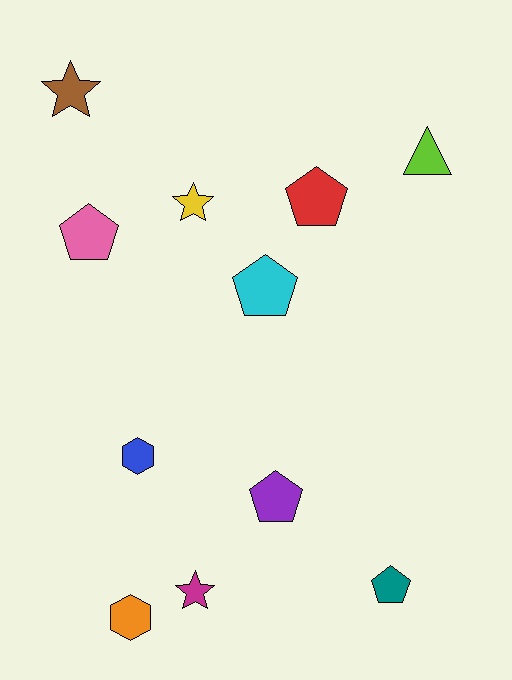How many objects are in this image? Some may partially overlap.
There are 11 objects.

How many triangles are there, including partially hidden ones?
There is 1 triangle.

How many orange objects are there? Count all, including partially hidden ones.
There is 1 orange object.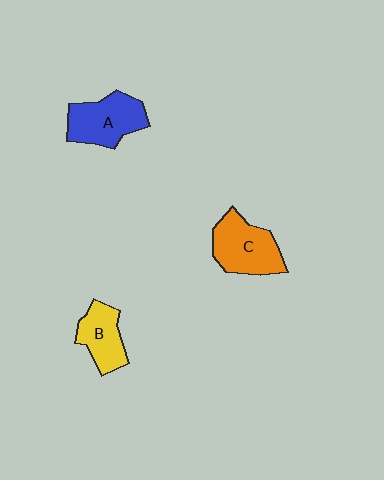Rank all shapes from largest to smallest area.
From largest to smallest: C (orange), A (blue), B (yellow).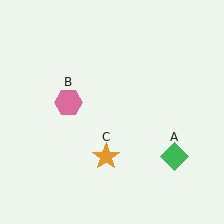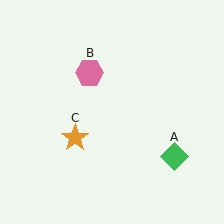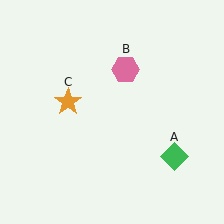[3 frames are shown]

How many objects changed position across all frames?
2 objects changed position: pink hexagon (object B), orange star (object C).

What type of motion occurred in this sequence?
The pink hexagon (object B), orange star (object C) rotated clockwise around the center of the scene.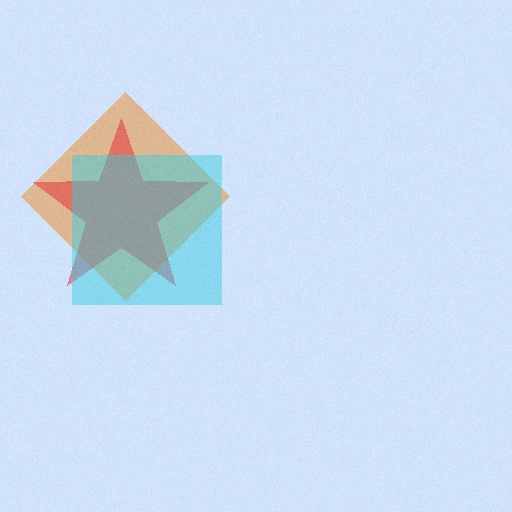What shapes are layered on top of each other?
The layered shapes are: an orange diamond, a red star, a cyan square.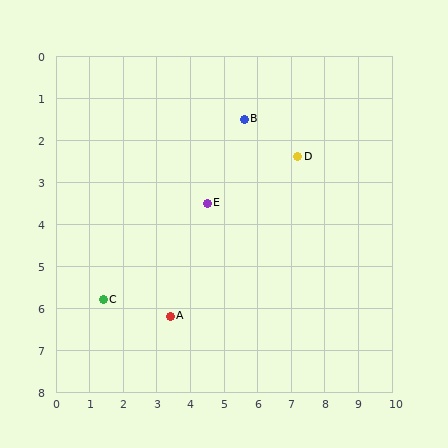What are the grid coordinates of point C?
Point C is at approximately (1.4, 5.8).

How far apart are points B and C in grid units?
Points B and C are about 6.0 grid units apart.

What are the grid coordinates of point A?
Point A is at approximately (3.4, 6.2).